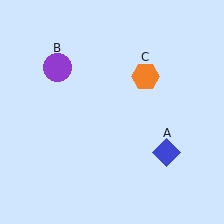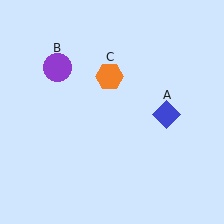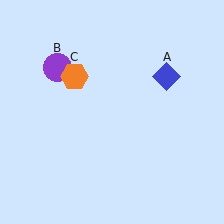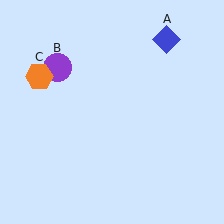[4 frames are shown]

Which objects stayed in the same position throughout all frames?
Purple circle (object B) remained stationary.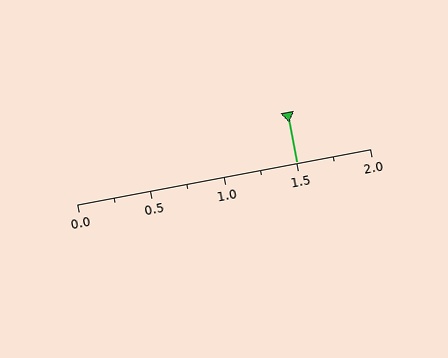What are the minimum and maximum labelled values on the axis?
The axis runs from 0.0 to 2.0.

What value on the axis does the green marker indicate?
The marker indicates approximately 1.5.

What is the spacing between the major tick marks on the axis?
The major ticks are spaced 0.5 apart.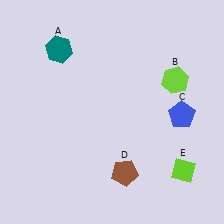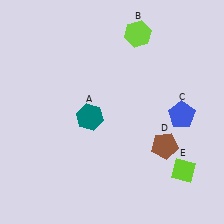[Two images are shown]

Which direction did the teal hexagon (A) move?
The teal hexagon (A) moved down.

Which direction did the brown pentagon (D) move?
The brown pentagon (D) moved right.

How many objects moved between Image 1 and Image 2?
3 objects moved between the two images.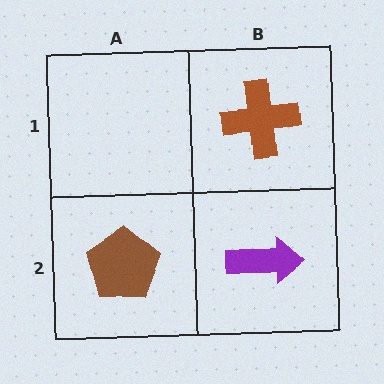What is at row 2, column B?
A purple arrow.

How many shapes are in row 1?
1 shape.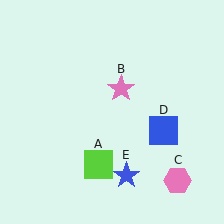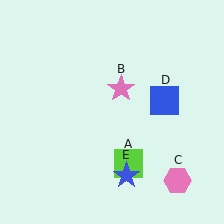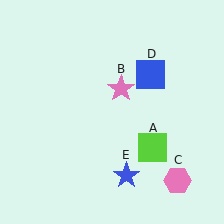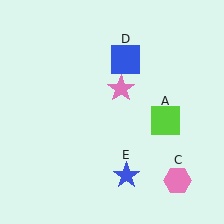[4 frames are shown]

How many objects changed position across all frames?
2 objects changed position: lime square (object A), blue square (object D).